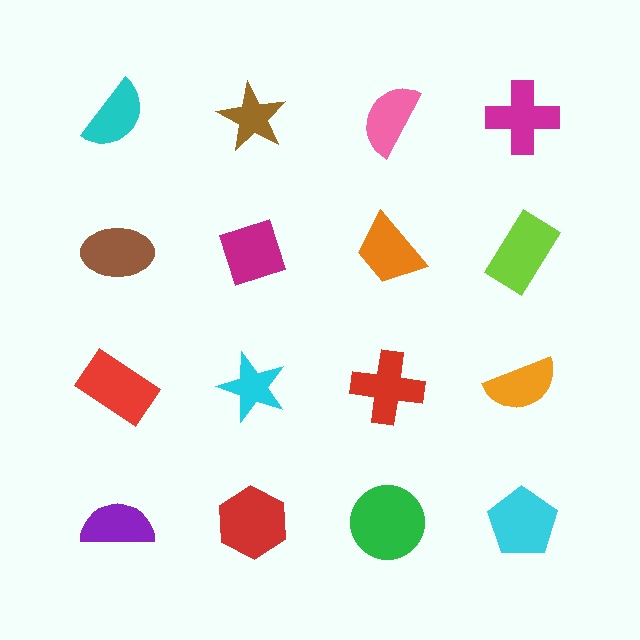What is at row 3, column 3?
A red cross.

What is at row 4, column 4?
A cyan pentagon.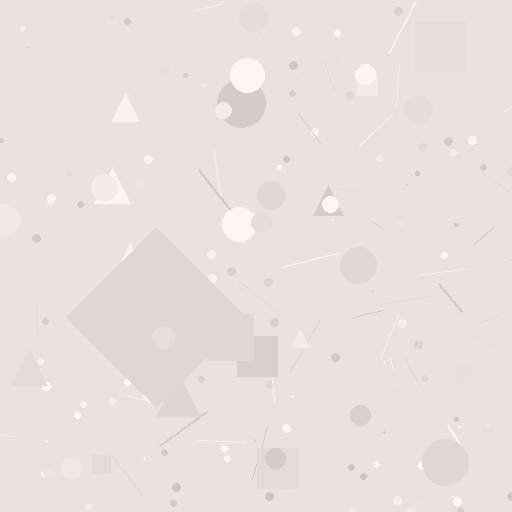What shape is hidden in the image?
A diamond is hidden in the image.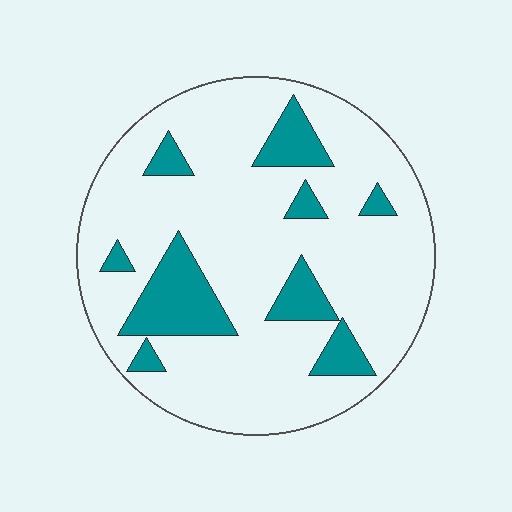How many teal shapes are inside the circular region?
9.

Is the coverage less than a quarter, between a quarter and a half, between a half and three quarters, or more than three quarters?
Less than a quarter.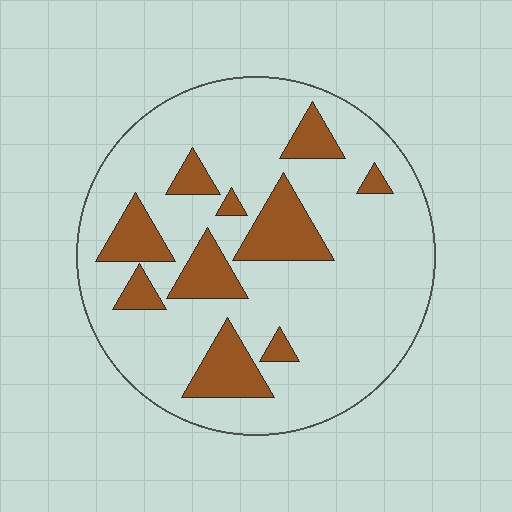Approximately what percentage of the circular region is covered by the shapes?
Approximately 20%.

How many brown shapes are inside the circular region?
10.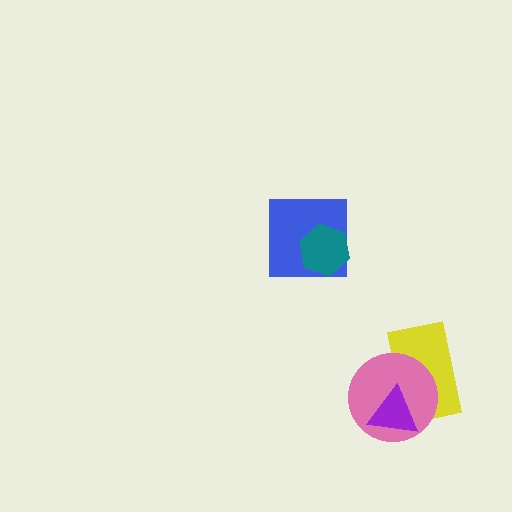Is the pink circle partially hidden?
Yes, it is partially covered by another shape.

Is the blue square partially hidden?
Yes, it is partially covered by another shape.